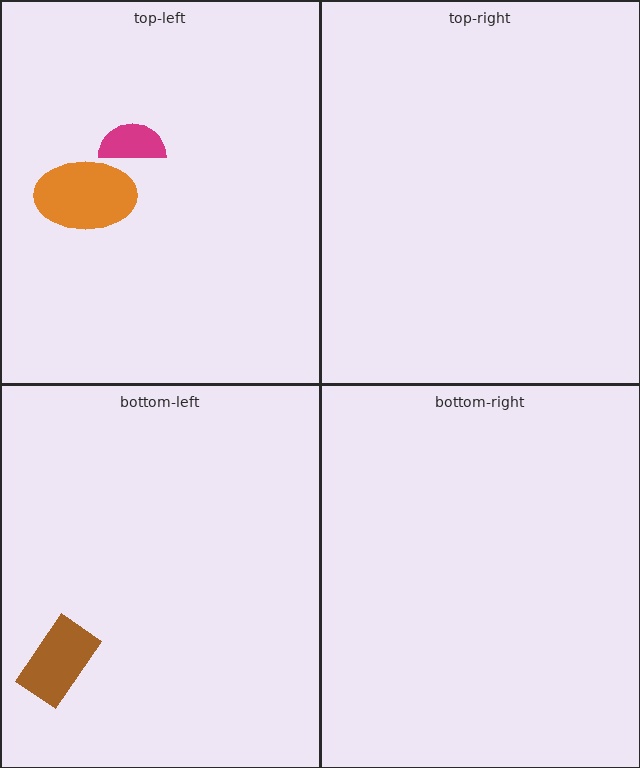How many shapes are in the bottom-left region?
1.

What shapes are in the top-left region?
The orange ellipse, the magenta semicircle.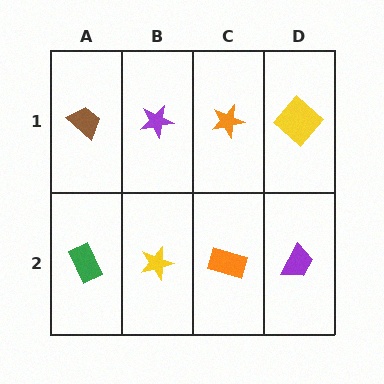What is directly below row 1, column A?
A green rectangle.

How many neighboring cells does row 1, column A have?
2.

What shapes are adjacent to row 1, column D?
A purple trapezoid (row 2, column D), an orange star (row 1, column C).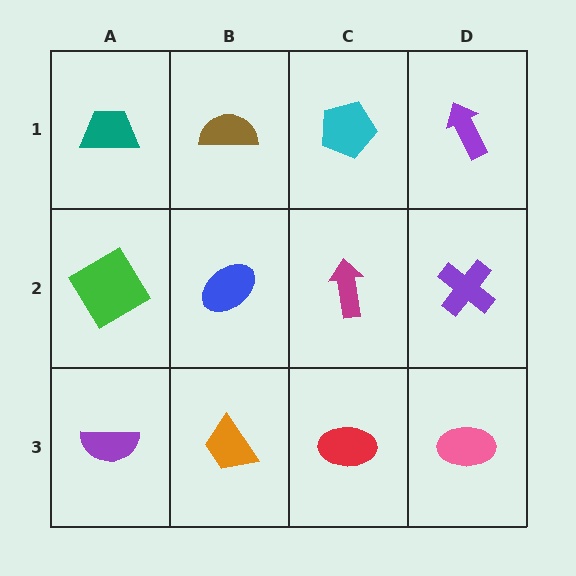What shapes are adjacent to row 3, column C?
A magenta arrow (row 2, column C), an orange trapezoid (row 3, column B), a pink ellipse (row 3, column D).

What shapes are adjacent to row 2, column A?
A teal trapezoid (row 1, column A), a purple semicircle (row 3, column A), a blue ellipse (row 2, column B).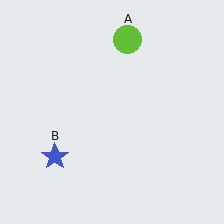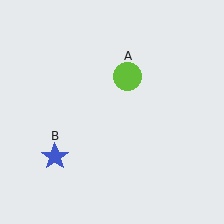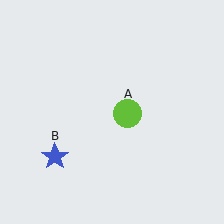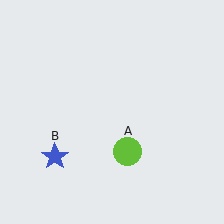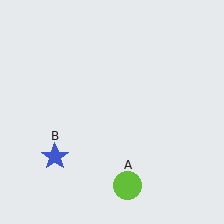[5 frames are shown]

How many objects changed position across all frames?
1 object changed position: lime circle (object A).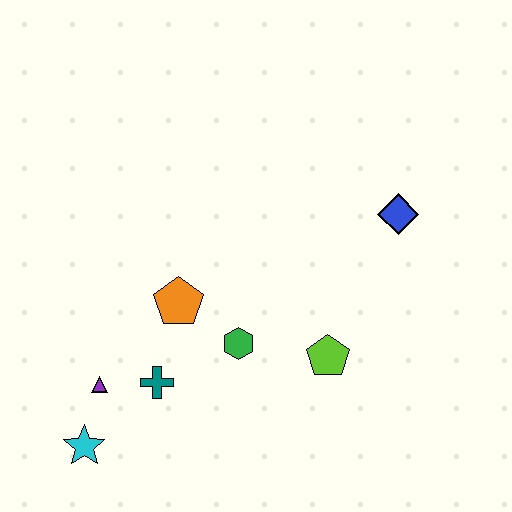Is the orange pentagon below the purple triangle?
No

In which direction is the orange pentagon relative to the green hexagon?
The orange pentagon is to the left of the green hexagon.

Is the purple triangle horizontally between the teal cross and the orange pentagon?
No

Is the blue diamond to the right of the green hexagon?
Yes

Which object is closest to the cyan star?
The purple triangle is closest to the cyan star.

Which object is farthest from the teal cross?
The blue diamond is farthest from the teal cross.